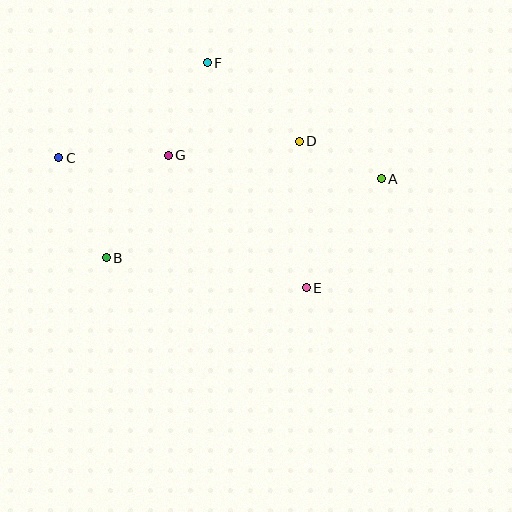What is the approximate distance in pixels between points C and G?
The distance between C and G is approximately 109 pixels.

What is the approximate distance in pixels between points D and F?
The distance between D and F is approximately 121 pixels.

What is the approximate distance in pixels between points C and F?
The distance between C and F is approximately 176 pixels.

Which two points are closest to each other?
Points A and D are closest to each other.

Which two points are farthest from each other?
Points A and C are farthest from each other.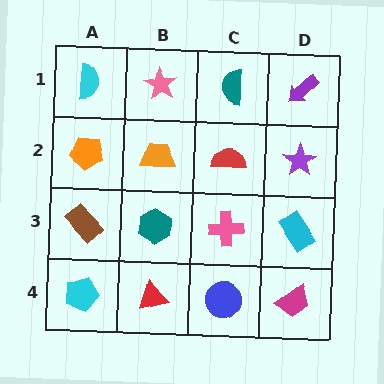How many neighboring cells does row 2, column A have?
3.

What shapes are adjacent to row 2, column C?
A teal semicircle (row 1, column C), a pink cross (row 3, column C), an orange trapezoid (row 2, column B), a purple star (row 2, column D).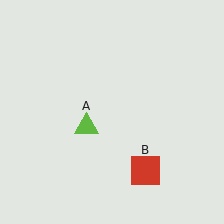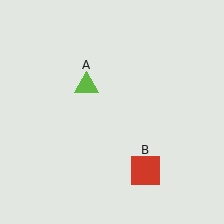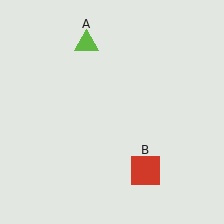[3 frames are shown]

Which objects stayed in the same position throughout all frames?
Red square (object B) remained stationary.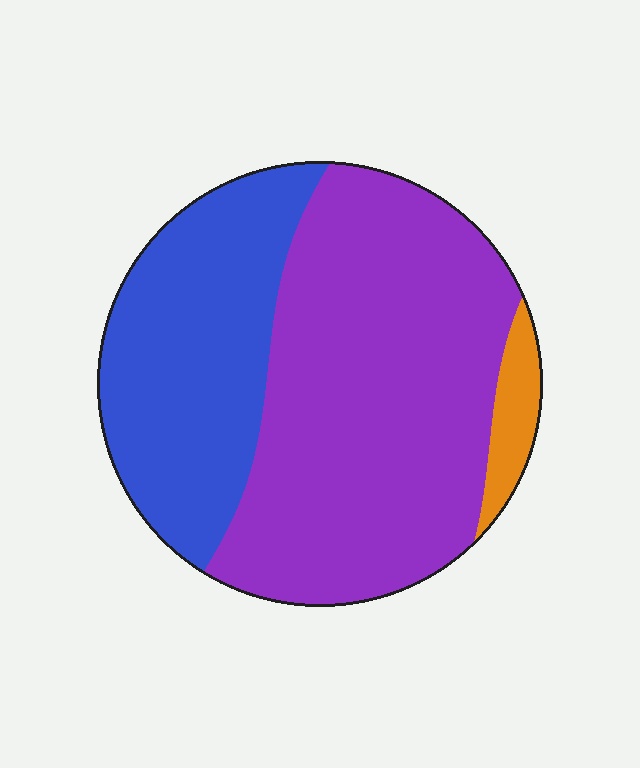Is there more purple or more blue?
Purple.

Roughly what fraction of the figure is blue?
Blue covers 34% of the figure.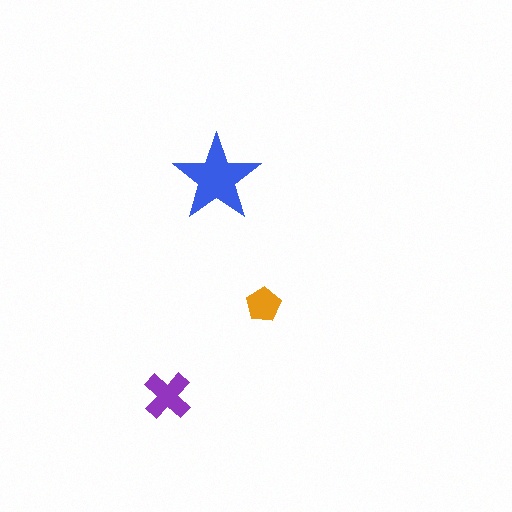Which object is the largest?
The blue star.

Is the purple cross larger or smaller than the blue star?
Smaller.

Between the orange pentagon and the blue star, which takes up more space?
The blue star.